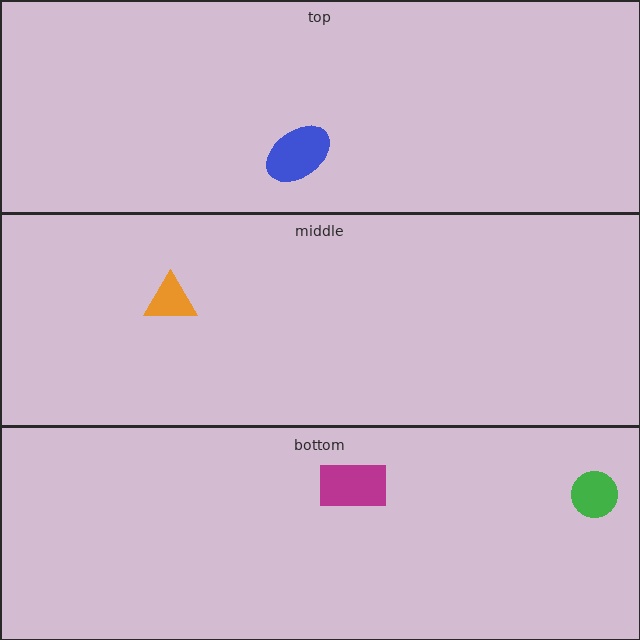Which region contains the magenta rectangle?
The bottom region.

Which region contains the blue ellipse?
The top region.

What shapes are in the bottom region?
The green circle, the magenta rectangle.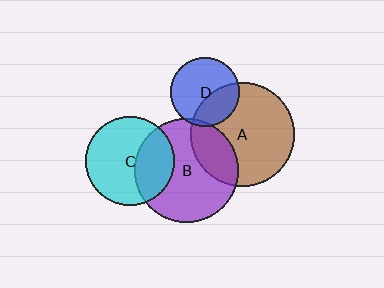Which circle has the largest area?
Circle B (purple).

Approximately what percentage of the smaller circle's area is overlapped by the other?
Approximately 35%.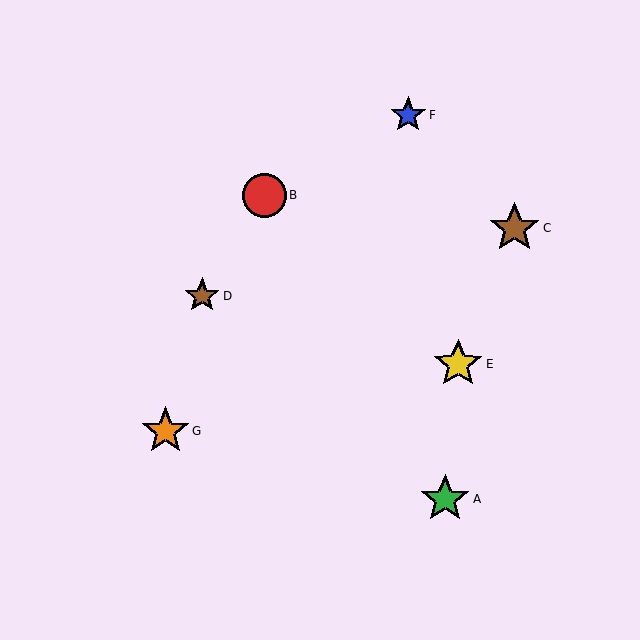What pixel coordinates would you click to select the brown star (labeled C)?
Click at (515, 228) to select the brown star C.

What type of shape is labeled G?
Shape G is an orange star.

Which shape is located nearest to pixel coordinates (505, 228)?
The brown star (labeled C) at (515, 228) is nearest to that location.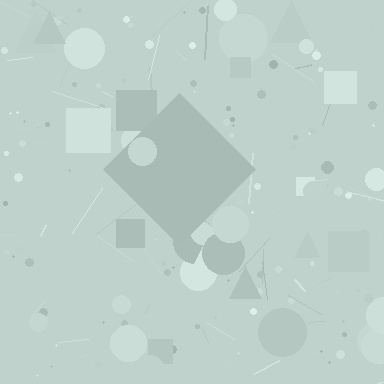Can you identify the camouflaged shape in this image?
The camouflaged shape is a diamond.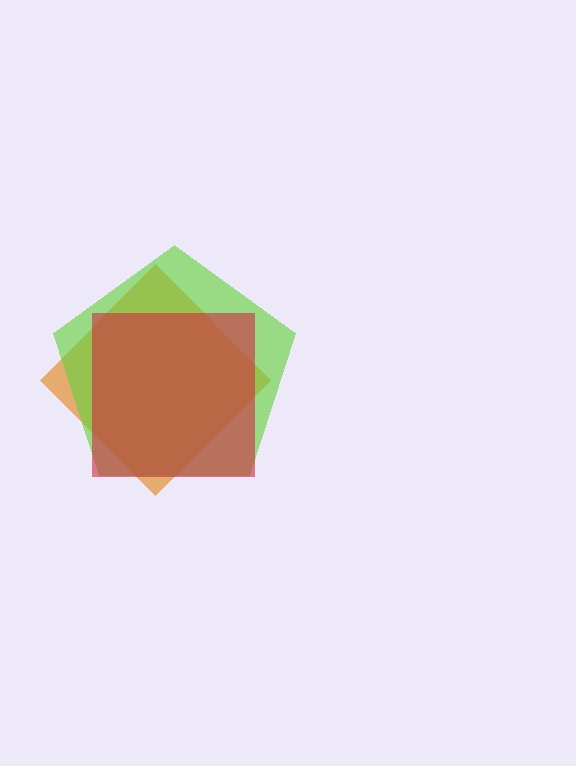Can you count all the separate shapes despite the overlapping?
Yes, there are 3 separate shapes.